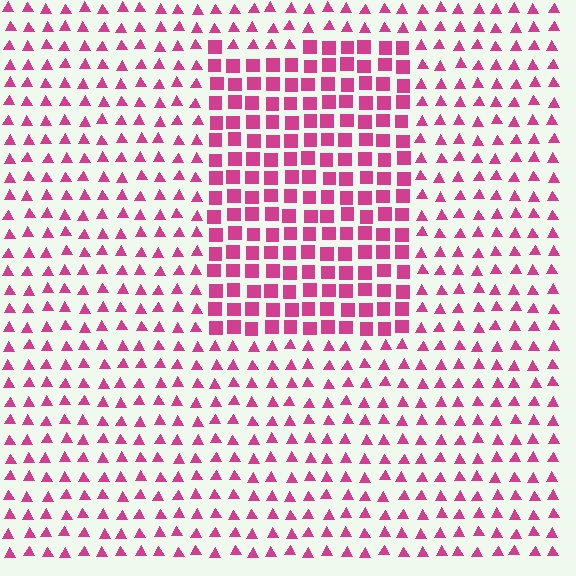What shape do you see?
I see a rectangle.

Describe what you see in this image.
The image is filled with small magenta elements arranged in a uniform grid. A rectangle-shaped region contains squares, while the surrounding area contains triangles. The boundary is defined purely by the change in element shape.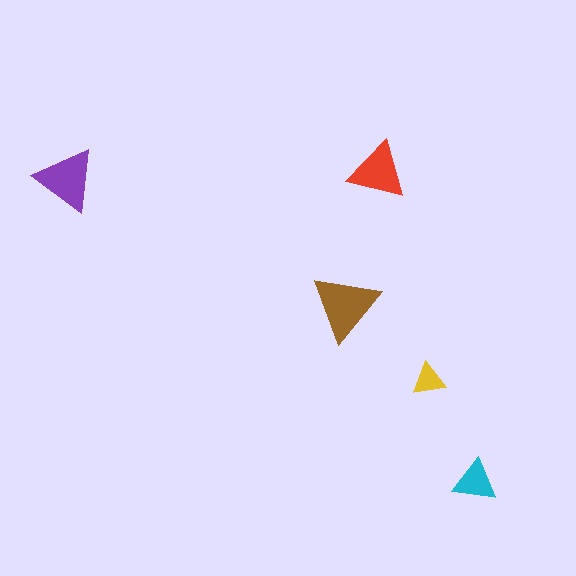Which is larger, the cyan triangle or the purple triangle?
The purple one.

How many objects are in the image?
There are 5 objects in the image.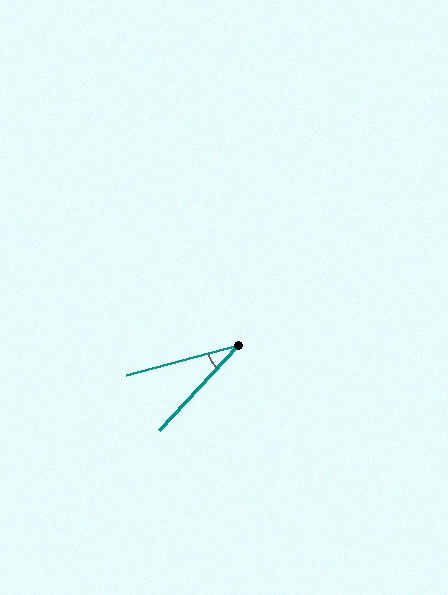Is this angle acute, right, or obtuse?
It is acute.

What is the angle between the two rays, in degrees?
Approximately 32 degrees.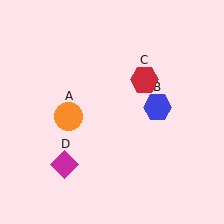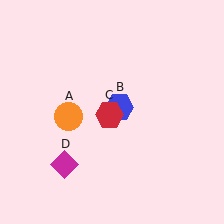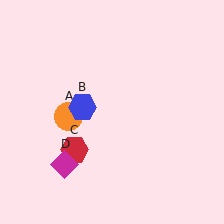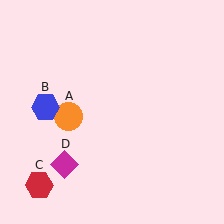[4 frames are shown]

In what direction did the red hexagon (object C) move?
The red hexagon (object C) moved down and to the left.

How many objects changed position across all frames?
2 objects changed position: blue hexagon (object B), red hexagon (object C).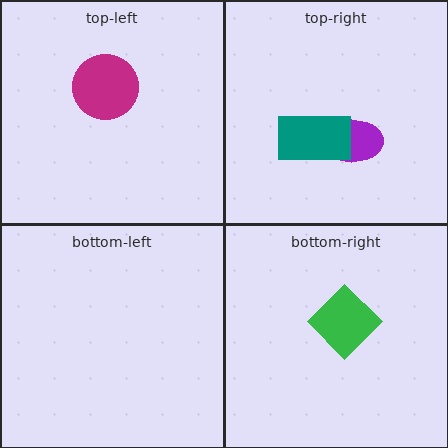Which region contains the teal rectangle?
The top-right region.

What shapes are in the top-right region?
The purple ellipse, the teal rectangle.